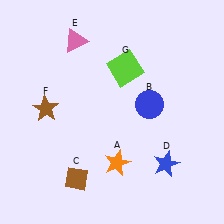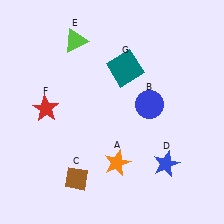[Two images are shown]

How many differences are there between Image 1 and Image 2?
There are 3 differences between the two images.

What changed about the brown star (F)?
In Image 1, F is brown. In Image 2, it changed to red.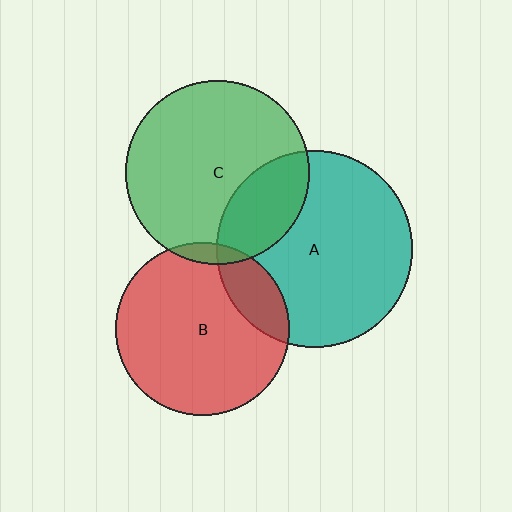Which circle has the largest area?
Circle A (teal).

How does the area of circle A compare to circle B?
Approximately 1.3 times.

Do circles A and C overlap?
Yes.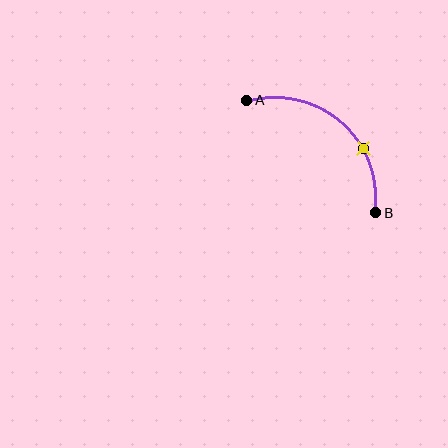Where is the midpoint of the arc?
The arc midpoint is the point on the curve farthest from the straight line joining A and B. It sits above and to the right of that line.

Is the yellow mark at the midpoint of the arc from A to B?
No. The yellow mark lies on the arc but is closer to endpoint B. The arc midpoint would be at the point on the curve equidistant along the arc from both A and B.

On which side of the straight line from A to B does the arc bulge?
The arc bulges above and to the right of the straight line connecting A and B.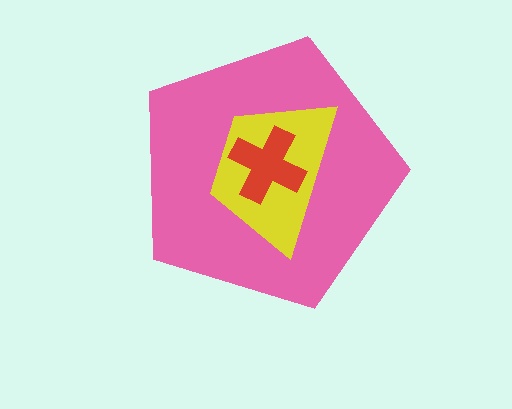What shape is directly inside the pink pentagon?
The yellow trapezoid.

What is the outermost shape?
The pink pentagon.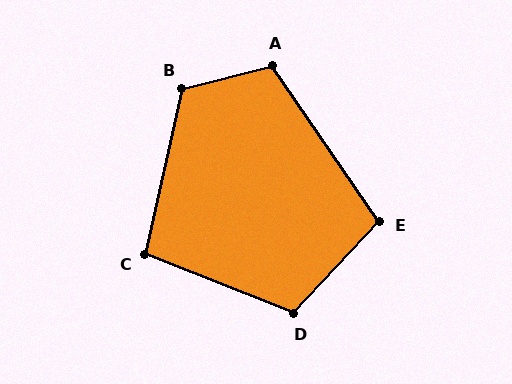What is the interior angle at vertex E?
Approximately 102 degrees (obtuse).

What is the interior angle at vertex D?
Approximately 111 degrees (obtuse).